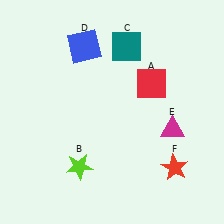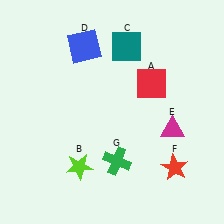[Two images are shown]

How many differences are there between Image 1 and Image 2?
There is 1 difference between the two images.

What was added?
A green cross (G) was added in Image 2.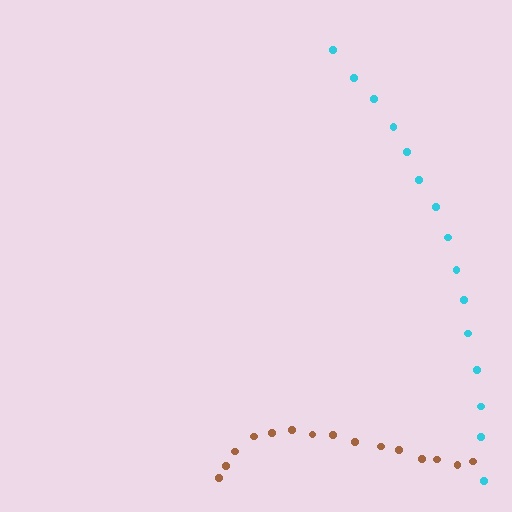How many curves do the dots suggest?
There are 2 distinct paths.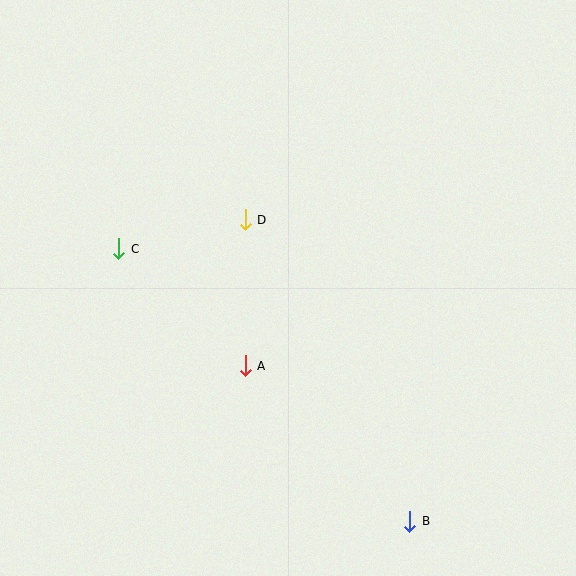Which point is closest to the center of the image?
Point D at (245, 220) is closest to the center.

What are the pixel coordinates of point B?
Point B is at (410, 521).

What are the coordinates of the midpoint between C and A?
The midpoint between C and A is at (182, 307).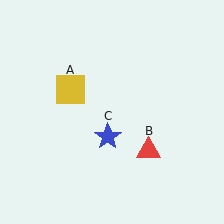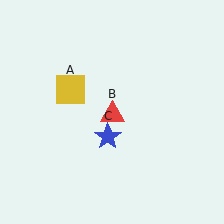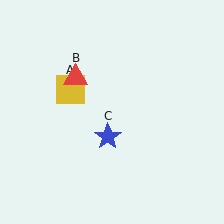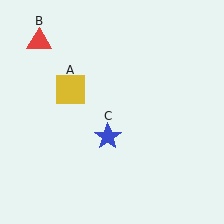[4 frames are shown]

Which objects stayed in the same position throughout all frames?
Yellow square (object A) and blue star (object C) remained stationary.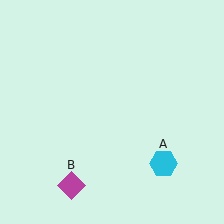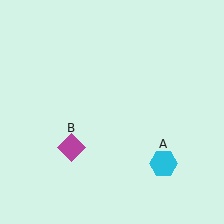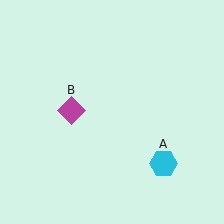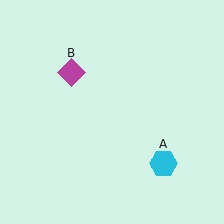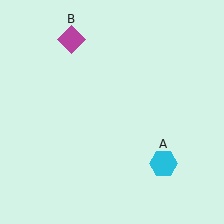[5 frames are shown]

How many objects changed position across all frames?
1 object changed position: magenta diamond (object B).